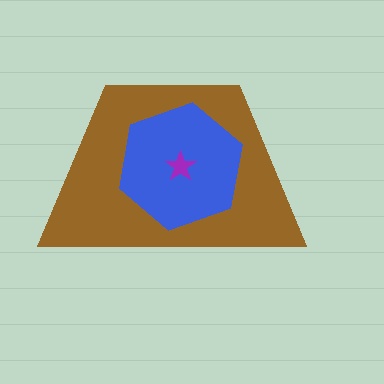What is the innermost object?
The purple star.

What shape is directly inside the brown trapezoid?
The blue hexagon.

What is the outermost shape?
The brown trapezoid.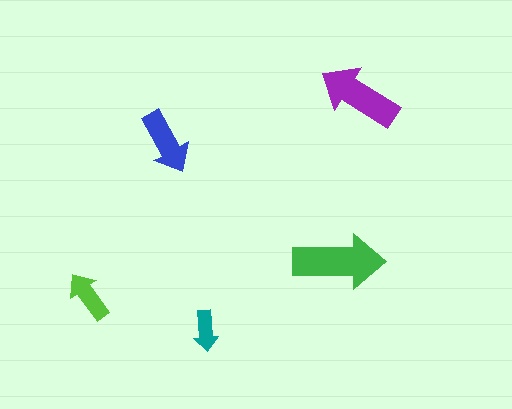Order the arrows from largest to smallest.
the green one, the purple one, the blue one, the lime one, the teal one.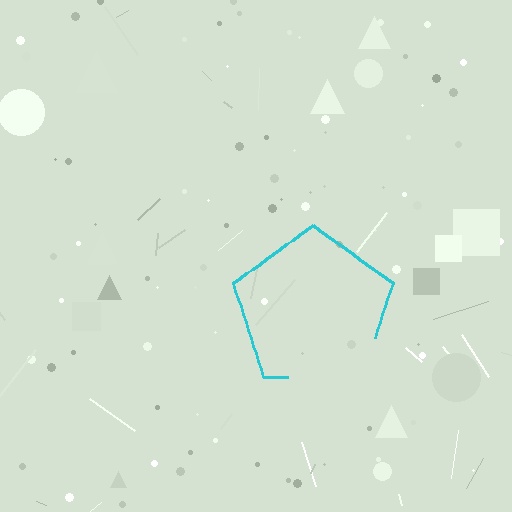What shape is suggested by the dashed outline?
The dashed outline suggests a pentagon.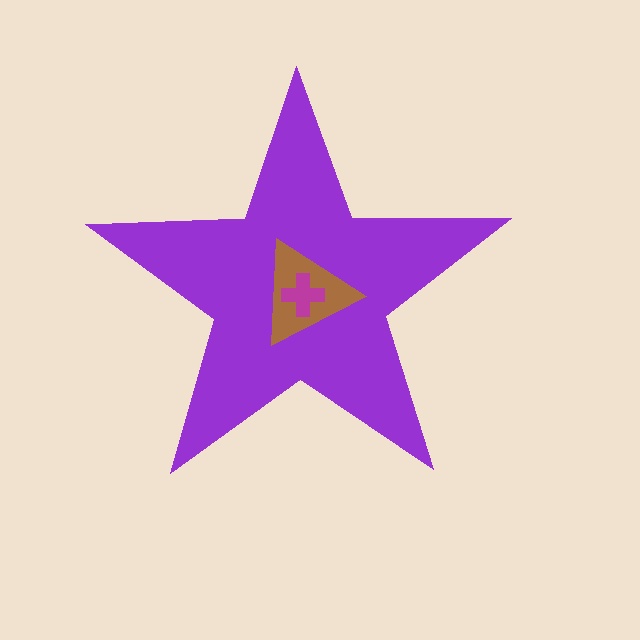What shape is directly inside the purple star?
The brown triangle.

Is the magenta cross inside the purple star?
Yes.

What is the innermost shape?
The magenta cross.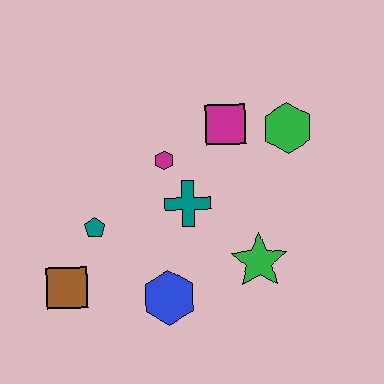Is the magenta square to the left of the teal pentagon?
No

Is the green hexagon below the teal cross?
No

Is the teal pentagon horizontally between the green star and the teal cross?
No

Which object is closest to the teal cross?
The magenta hexagon is closest to the teal cross.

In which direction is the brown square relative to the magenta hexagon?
The brown square is below the magenta hexagon.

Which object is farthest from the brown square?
The green hexagon is farthest from the brown square.